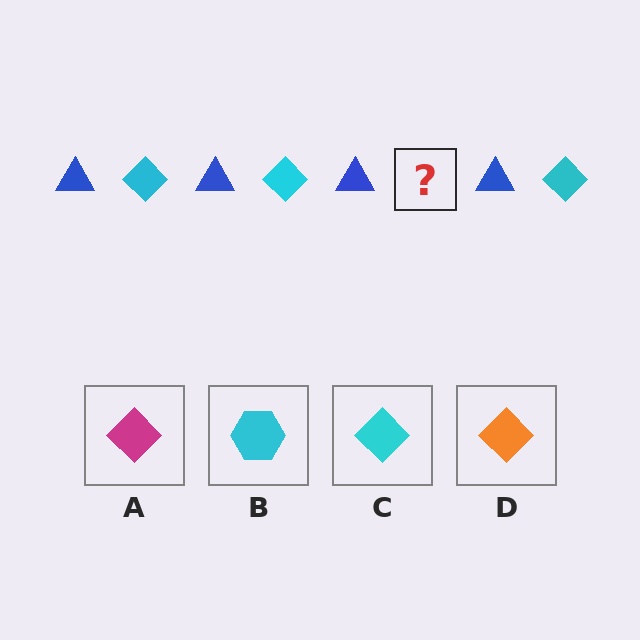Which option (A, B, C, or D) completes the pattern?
C.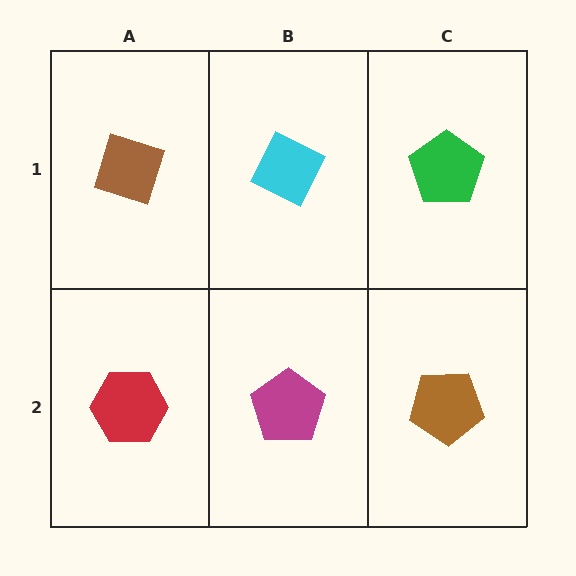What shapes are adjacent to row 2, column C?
A green pentagon (row 1, column C), a magenta pentagon (row 2, column B).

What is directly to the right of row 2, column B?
A brown pentagon.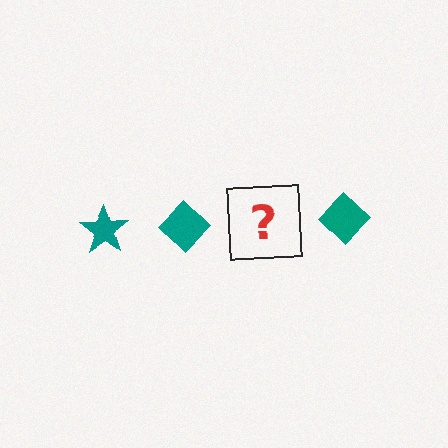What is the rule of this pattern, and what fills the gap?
The rule is that the pattern cycles through star, diamond shapes in teal. The gap should be filled with a teal star.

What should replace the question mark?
The question mark should be replaced with a teal star.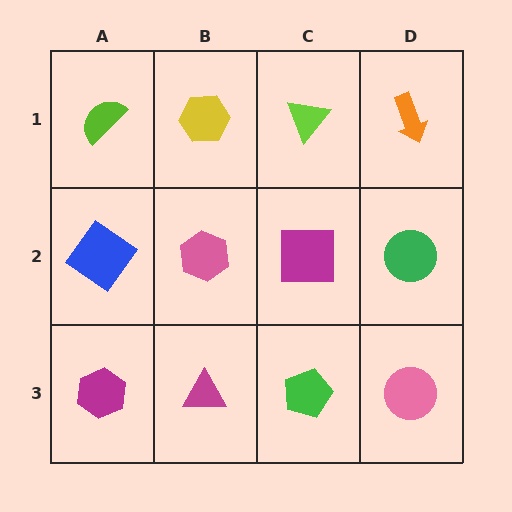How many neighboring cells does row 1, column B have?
3.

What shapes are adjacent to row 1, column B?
A pink hexagon (row 2, column B), a lime semicircle (row 1, column A), a lime triangle (row 1, column C).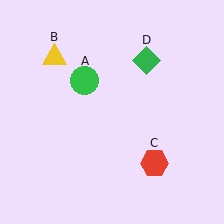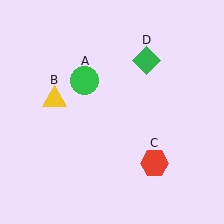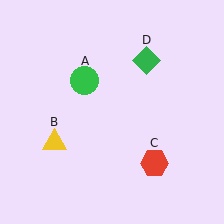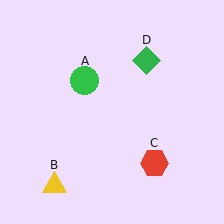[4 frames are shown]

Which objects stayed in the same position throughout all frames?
Green circle (object A) and red hexagon (object C) and green diamond (object D) remained stationary.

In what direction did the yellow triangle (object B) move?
The yellow triangle (object B) moved down.